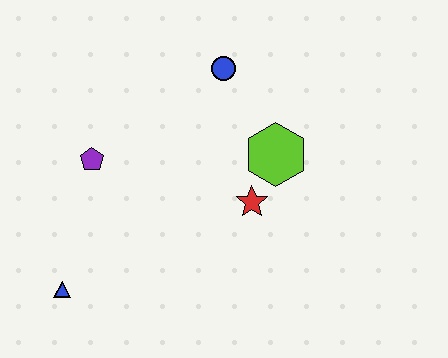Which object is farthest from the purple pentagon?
The lime hexagon is farthest from the purple pentagon.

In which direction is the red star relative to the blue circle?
The red star is below the blue circle.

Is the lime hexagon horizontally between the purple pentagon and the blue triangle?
No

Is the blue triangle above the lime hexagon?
No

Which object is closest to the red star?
The lime hexagon is closest to the red star.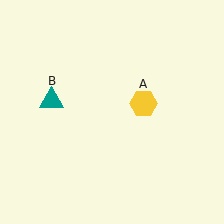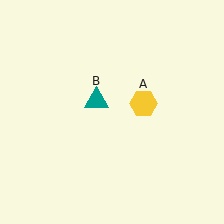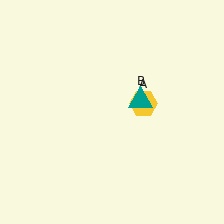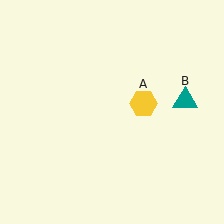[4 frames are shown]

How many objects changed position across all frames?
1 object changed position: teal triangle (object B).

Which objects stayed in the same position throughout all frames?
Yellow hexagon (object A) remained stationary.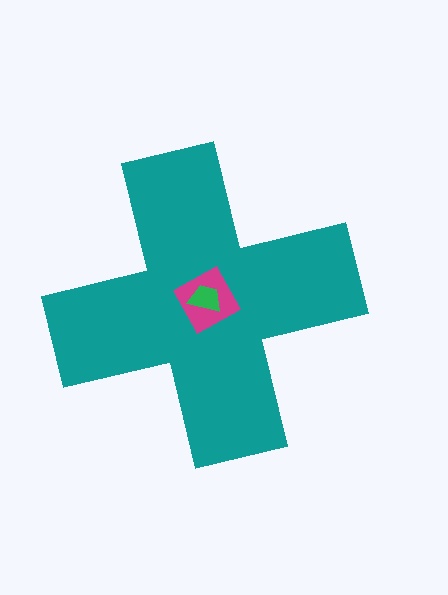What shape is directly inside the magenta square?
The green trapezoid.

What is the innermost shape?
The green trapezoid.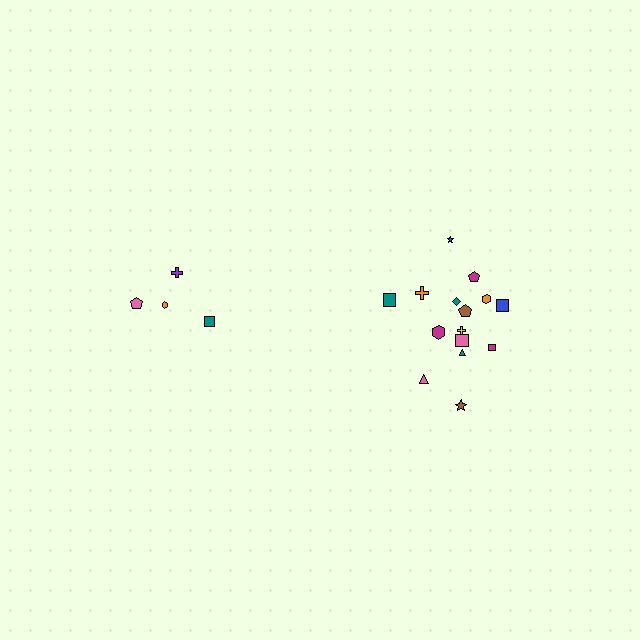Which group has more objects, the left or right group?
The right group.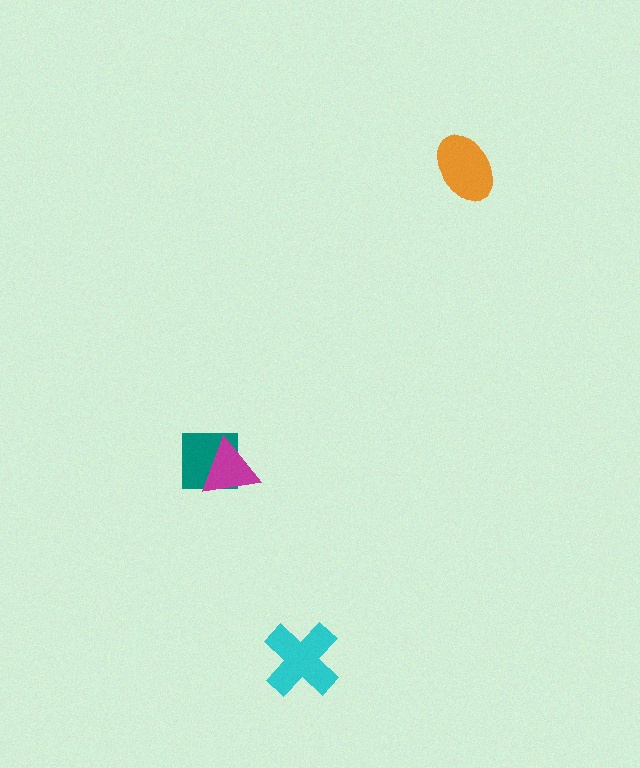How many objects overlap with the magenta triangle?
1 object overlaps with the magenta triangle.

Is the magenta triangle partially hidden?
No, no other shape covers it.